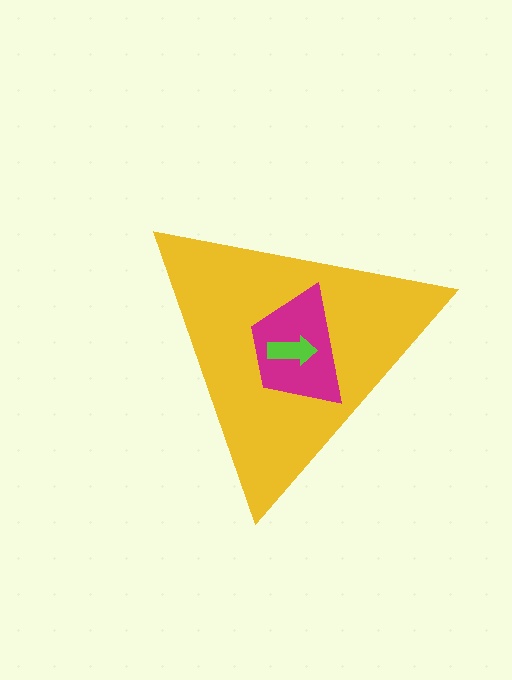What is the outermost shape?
The yellow triangle.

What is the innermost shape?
The lime arrow.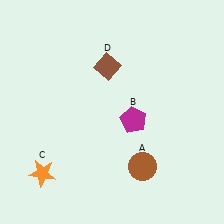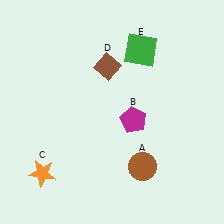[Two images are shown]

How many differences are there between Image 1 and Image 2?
There is 1 difference between the two images.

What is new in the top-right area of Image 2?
A green square (E) was added in the top-right area of Image 2.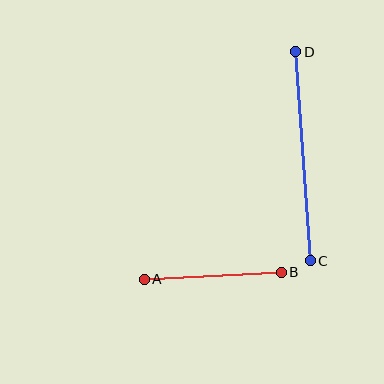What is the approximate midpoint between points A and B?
The midpoint is at approximately (213, 276) pixels.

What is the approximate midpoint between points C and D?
The midpoint is at approximately (303, 156) pixels.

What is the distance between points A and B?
The distance is approximately 138 pixels.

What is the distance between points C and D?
The distance is approximately 209 pixels.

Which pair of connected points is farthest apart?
Points C and D are farthest apart.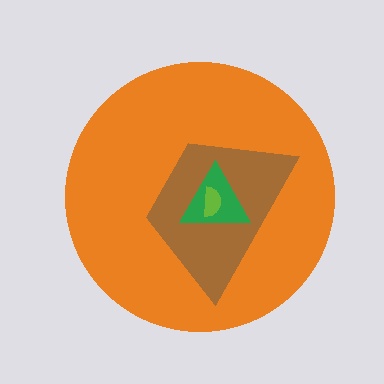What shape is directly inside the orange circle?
The brown trapezoid.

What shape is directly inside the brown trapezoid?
The green triangle.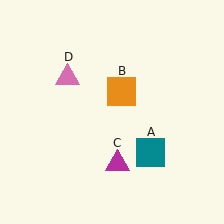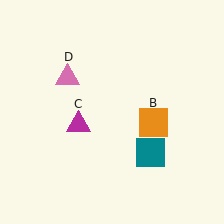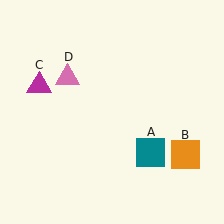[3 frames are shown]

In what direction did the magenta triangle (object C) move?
The magenta triangle (object C) moved up and to the left.